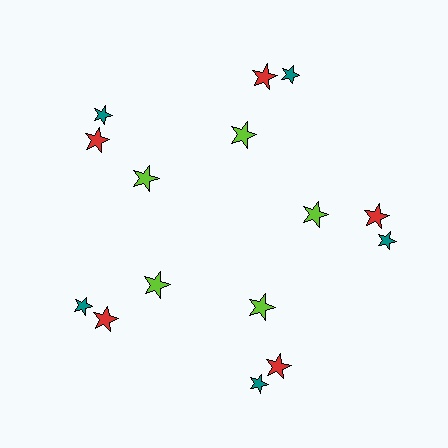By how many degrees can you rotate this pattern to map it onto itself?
The pattern maps onto itself every 72 degrees of rotation.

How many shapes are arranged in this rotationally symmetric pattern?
There are 15 shapes, arranged in 5 groups of 3.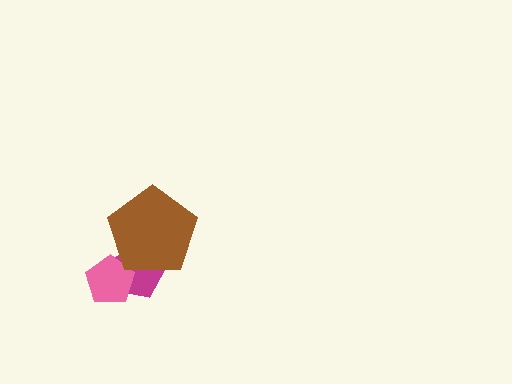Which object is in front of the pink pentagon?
The brown pentagon is in front of the pink pentagon.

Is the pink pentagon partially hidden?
Yes, it is partially covered by another shape.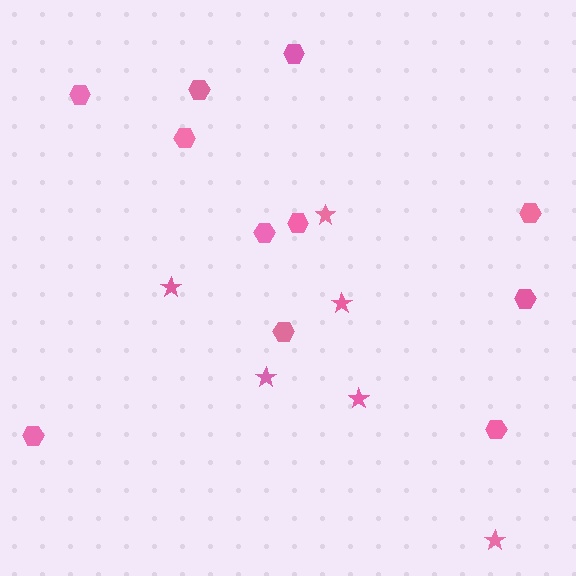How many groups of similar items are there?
There are 2 groups: one group of stars (6) and one group of hexagons (11).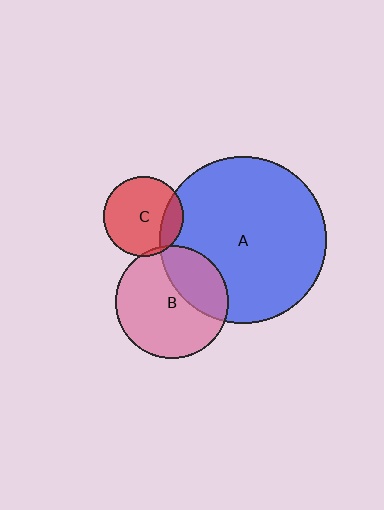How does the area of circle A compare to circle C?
Approximately 4.4 times.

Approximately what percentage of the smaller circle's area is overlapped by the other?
Approximately 30%.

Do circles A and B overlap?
Yes.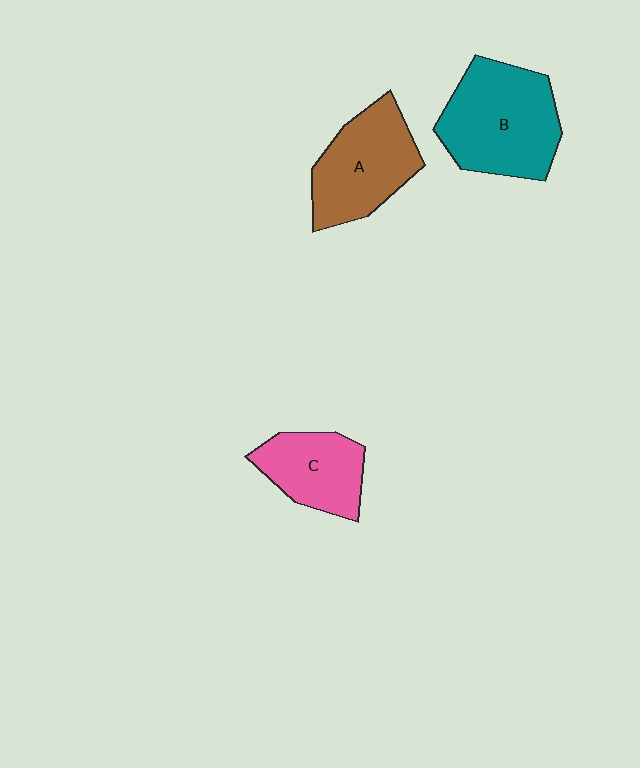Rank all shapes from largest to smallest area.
From largest to smallest: B (teal), A (brown), C (pink).